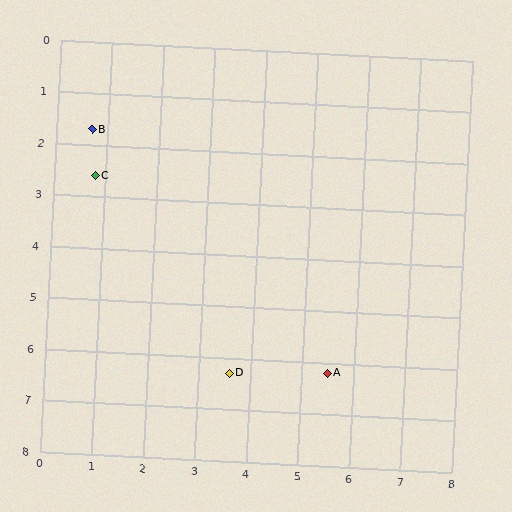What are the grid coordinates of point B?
Point B is at approximately (0.7, 1.7).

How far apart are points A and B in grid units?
Points A and B are about 6.6 grid units apart.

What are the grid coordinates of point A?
Point A is at approximately (5.5, 6.2).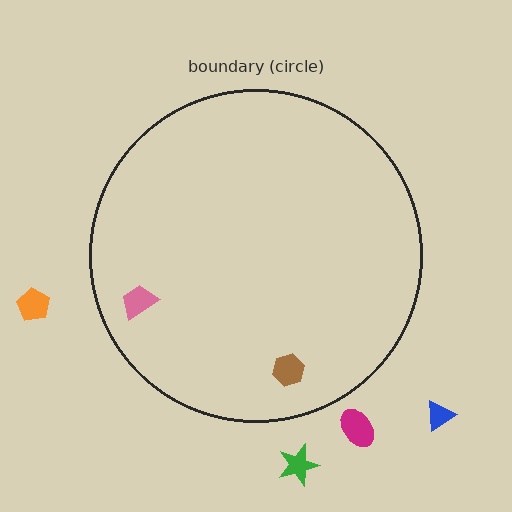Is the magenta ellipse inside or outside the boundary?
Outside.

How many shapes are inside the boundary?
2 inside, 4 outside.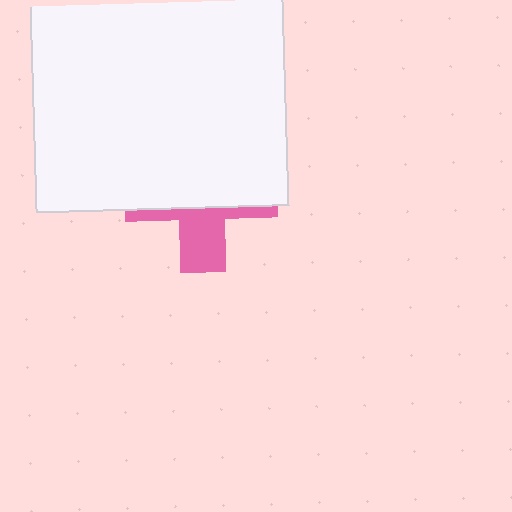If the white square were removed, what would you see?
You would see the complete pink cross.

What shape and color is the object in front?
The object in front is a white square.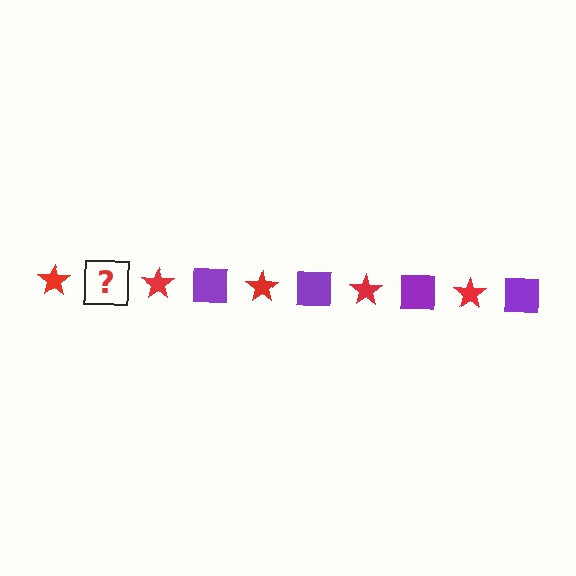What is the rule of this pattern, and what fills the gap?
The rule is that the pattern alternates between red star and purple square. The gap should be filled with a purple square.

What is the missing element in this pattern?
The missing element is a purple square.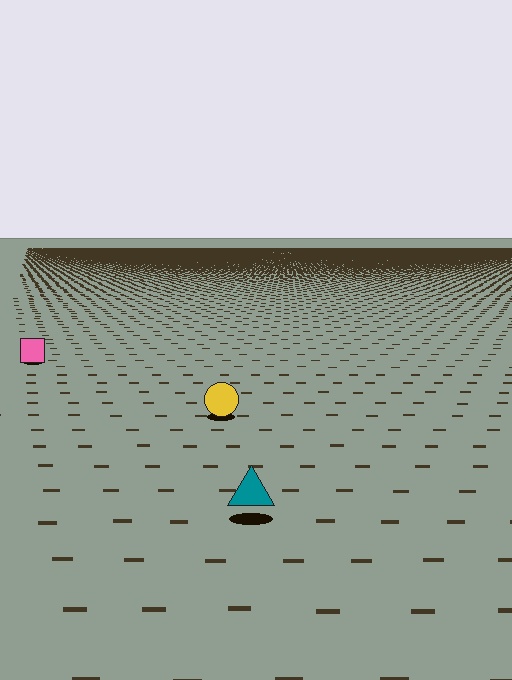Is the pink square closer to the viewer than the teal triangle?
No. The teal triangle is closer — you can tell from the texture gradient: the ground texture is coarser near it.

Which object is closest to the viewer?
The teal triangle is closest. The texture marks near it are larger and more spread out.